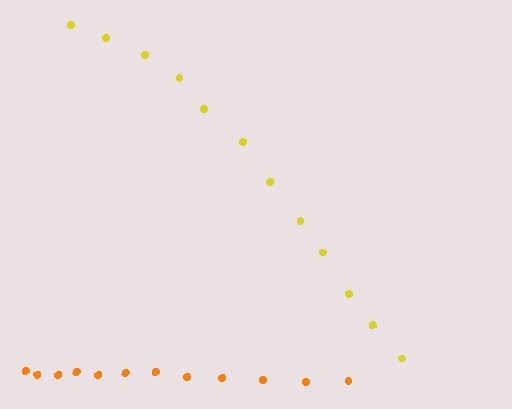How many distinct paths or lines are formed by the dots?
There are 2 distinct paths.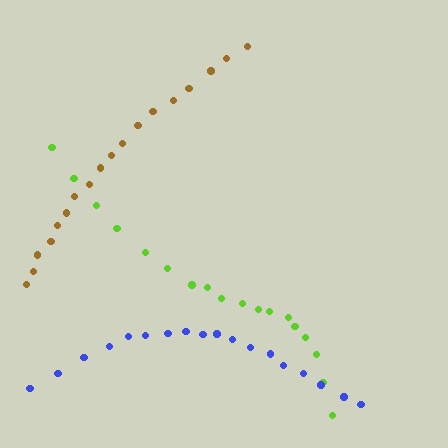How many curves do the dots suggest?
There are 3 distinct paths.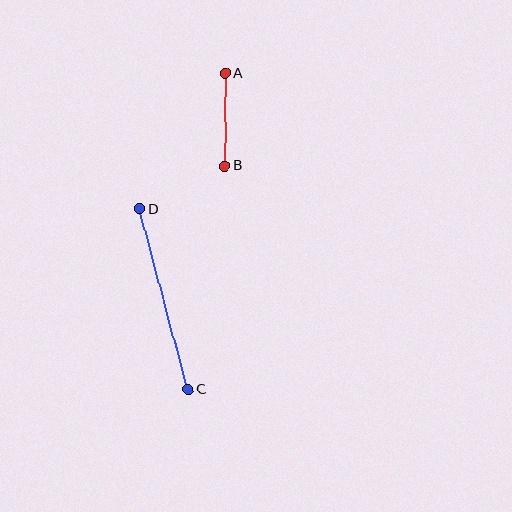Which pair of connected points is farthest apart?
Points C and D are farthest apart.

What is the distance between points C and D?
The distance is approximately 187 pixels.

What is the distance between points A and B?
The distance is approximately 93 pixels.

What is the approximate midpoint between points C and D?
The midpoint is at approximately (164, 299) pixels.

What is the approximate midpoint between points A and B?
The midpoint is at approximately (225, 120) pixels.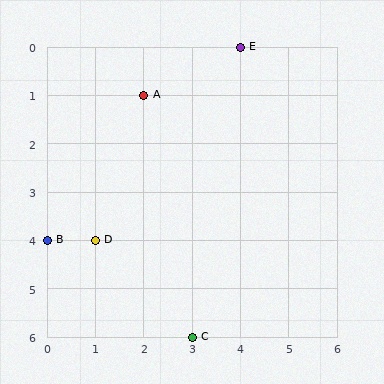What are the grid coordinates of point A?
Point A is at grid coordinates (2, 1).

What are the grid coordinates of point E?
Point E is at grid coordinates (4, 0).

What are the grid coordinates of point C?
Point C is at grid coordinates (3, 6).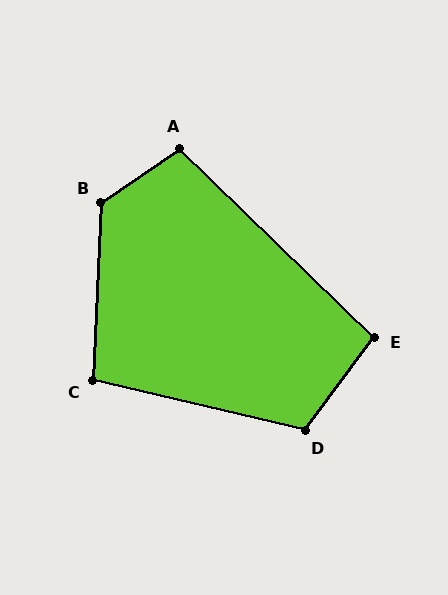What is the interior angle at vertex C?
Approximately 100 degrees (obtuse).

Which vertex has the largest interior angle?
B, at approximately 127 degrees.